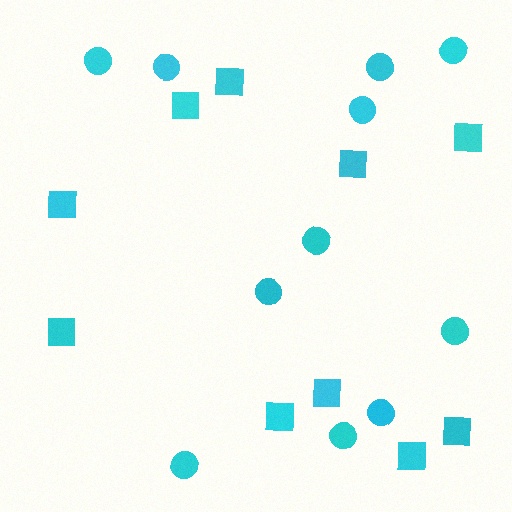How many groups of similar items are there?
There are 2 groups: one group of squares (10) and one group of circles (11).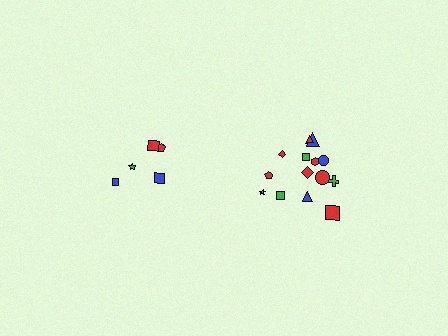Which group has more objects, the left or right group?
The right group.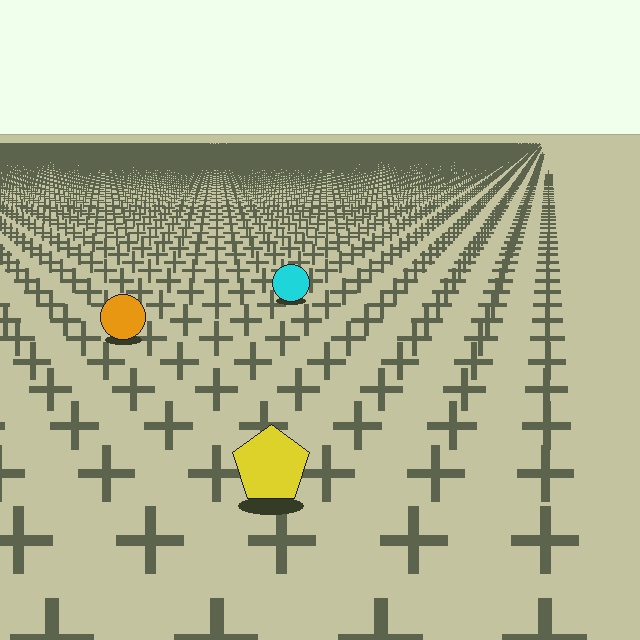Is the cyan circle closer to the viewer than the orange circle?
No. The orange circle is closer — you can tell from the texture gradient: the ground texture is coarser near it.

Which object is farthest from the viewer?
The cyan circle is farthest from the viewer. It appears smaller and the ground texture around it is denser.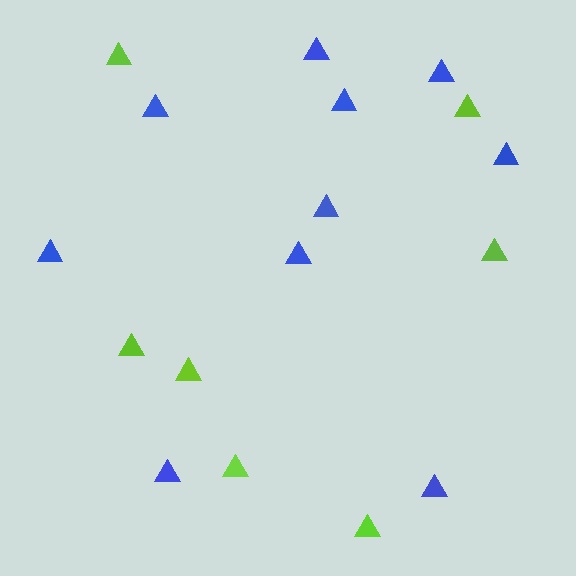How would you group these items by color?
There are 2 groups: one group of lime triangles (7) and one group of blue triangles (10).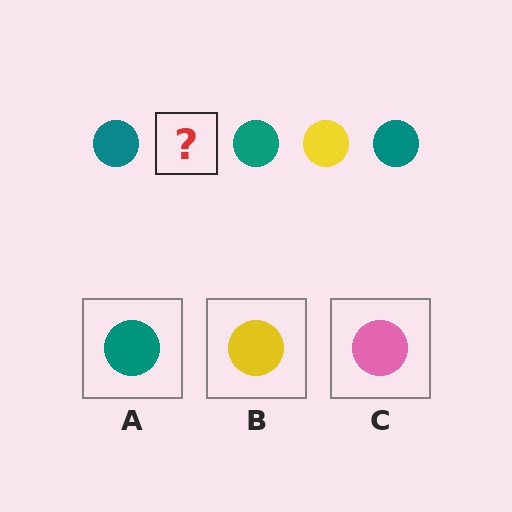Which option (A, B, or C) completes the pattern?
B.